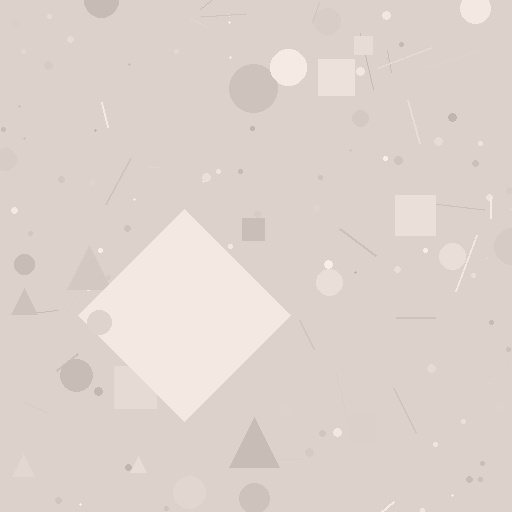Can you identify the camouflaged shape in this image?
The camouflaged shape is a diamond.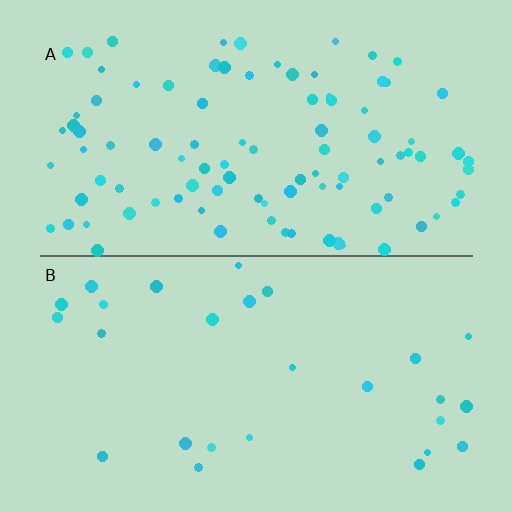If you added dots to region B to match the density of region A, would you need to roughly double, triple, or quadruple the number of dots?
Approximately quadruple.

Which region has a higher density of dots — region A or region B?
A (the top).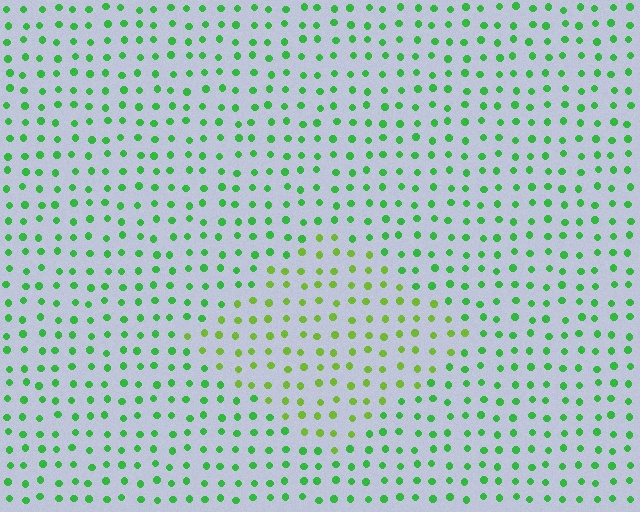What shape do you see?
I see a diamond.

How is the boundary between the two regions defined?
The boundary is defined purely by a slight shift in hue (about 34 degrees). Spacing, size, and orientation are identical on both sides.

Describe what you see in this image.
The image is filled with small green elements in a uniform arrangement. A diamond-shaped region is visible where the elements are tinted to a slightly different hue, forming a subtle color boundary.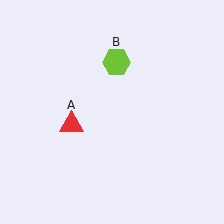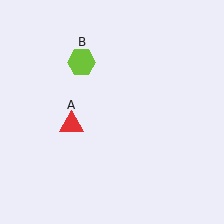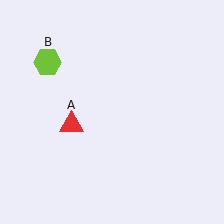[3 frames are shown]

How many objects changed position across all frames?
1 object changed position: lime hexagon (object B).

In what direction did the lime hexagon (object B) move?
The lime hexagon (object B) moved left.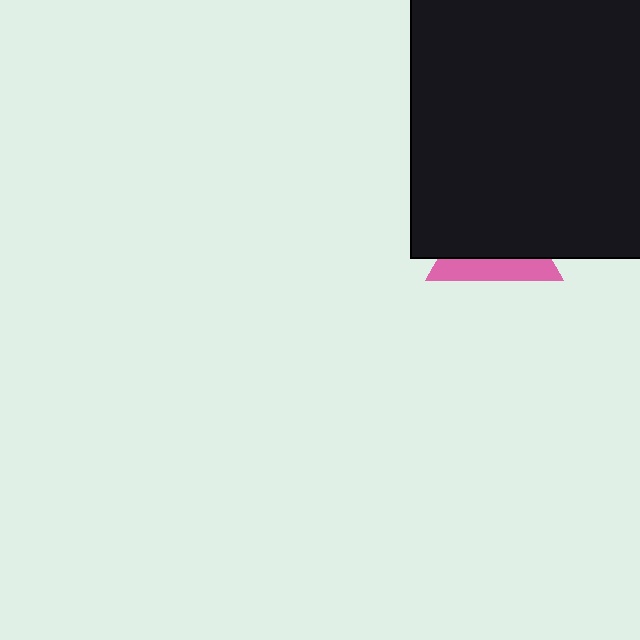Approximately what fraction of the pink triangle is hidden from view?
Roughly 67% of the pink triangle is hidden behind the black rectangle.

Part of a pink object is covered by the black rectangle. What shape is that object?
It is a triangle.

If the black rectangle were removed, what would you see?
You would see the complete pink triangle.